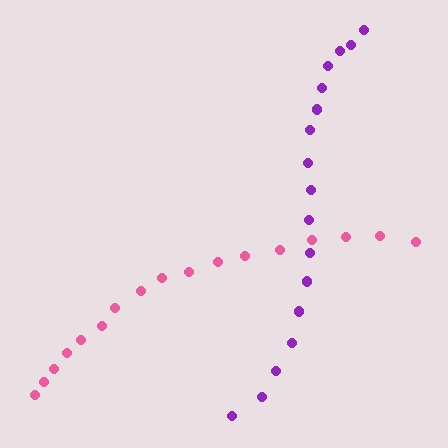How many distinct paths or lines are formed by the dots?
There are 2 distinct paths.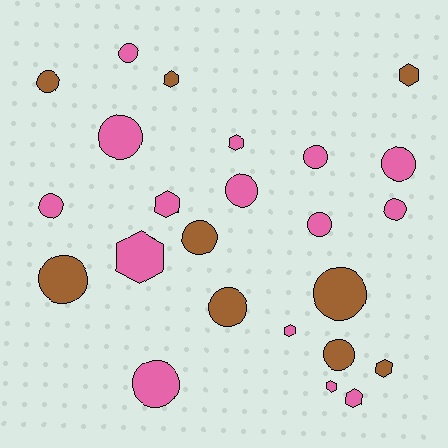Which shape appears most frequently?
Circle, with 15 objects.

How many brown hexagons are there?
There are 3 brown hexagons.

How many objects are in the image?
There are 24 objects.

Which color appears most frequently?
Pink, with 15 objects.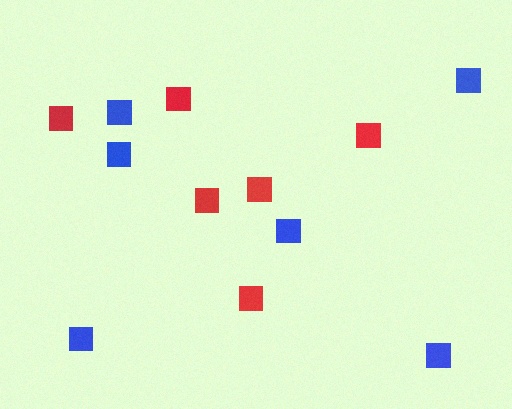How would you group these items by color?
There are 2 groups: one group of red squares (6) and one group of blue squares (6).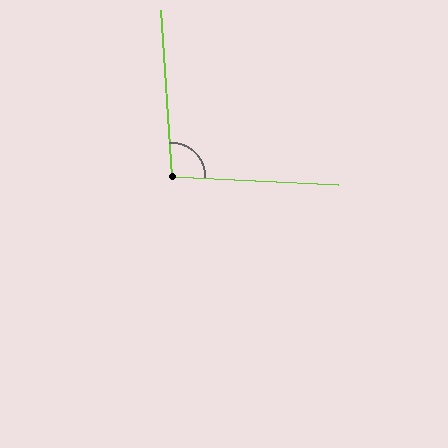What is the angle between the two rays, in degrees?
Approximately 96 degrees.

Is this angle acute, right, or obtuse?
It is obtuse.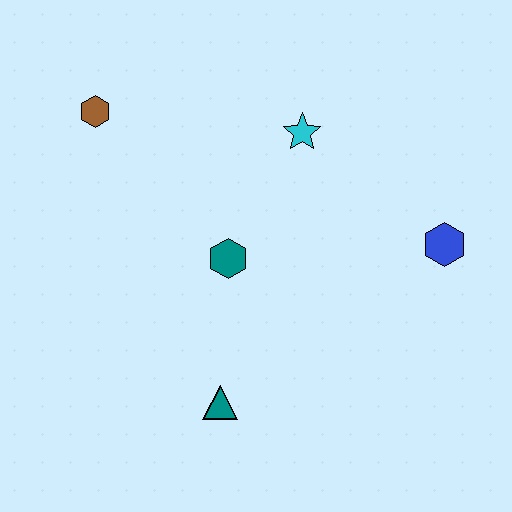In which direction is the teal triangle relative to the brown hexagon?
The teal triangle is below the brown hexagon.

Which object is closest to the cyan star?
The teal hexagon is closest to the cyan star.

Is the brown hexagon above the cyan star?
Yes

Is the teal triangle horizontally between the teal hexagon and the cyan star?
No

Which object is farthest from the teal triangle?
The brown hexagon is farthest from the teal triangle.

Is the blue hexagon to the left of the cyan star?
No